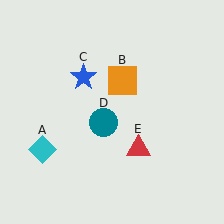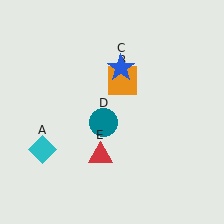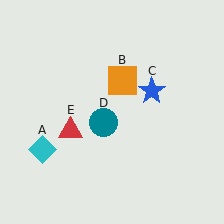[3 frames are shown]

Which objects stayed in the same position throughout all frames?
Cyan diamond (object A) and orange square (object B) and teal circle (object D) remained stationary.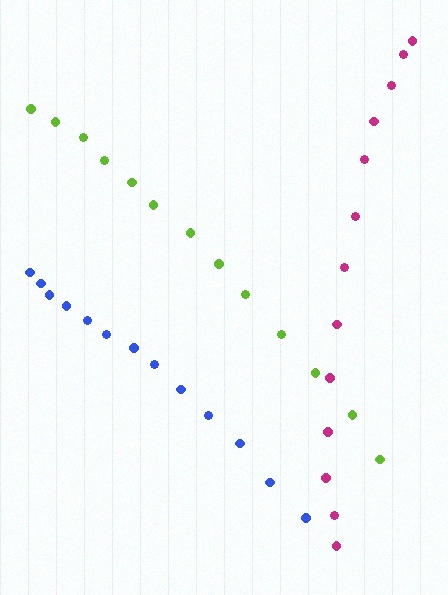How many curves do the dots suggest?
There are 3 distinct paths.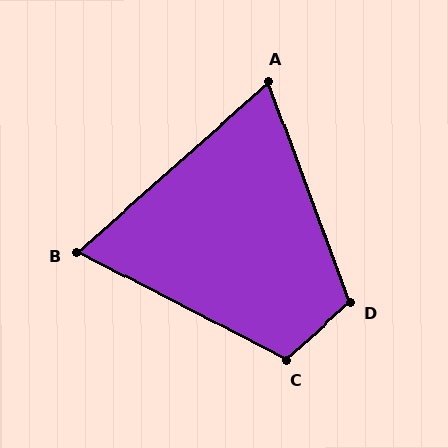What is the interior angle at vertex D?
Approximately 111 degrees (obtuse).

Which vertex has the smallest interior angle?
A, at approximately 69 degrees.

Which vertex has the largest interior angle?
C, at approximately 111 degrees.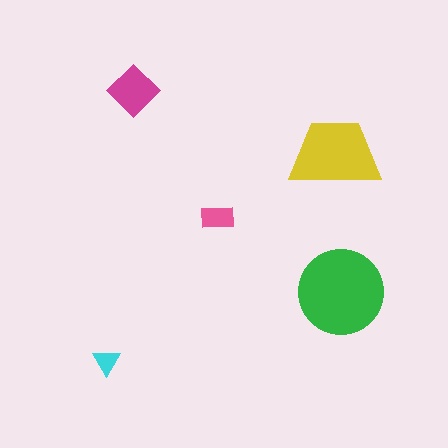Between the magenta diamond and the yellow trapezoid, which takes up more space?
The yellow trapezoid.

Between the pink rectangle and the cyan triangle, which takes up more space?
The pink rectangle.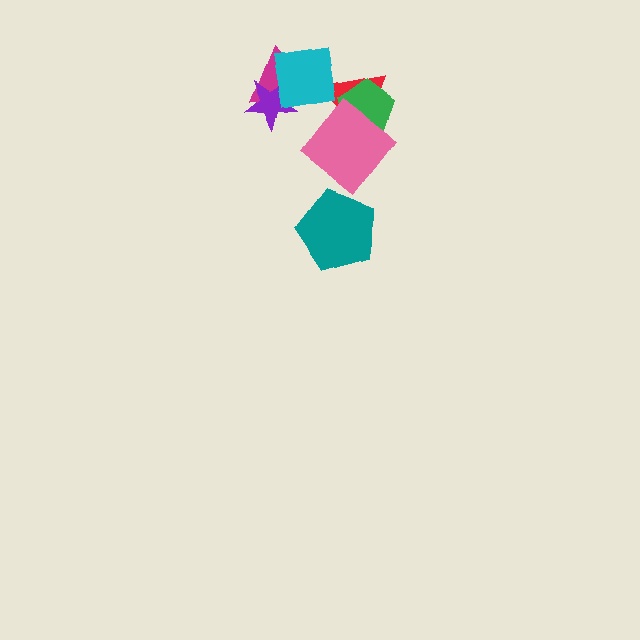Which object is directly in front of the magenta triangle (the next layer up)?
The purple star is directly in front of the magenta triangle.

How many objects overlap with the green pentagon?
2 objects overlap with the green pentagon.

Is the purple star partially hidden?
Yes, it is partially covered by another shape.